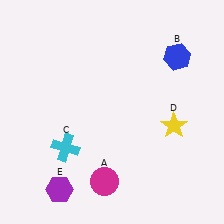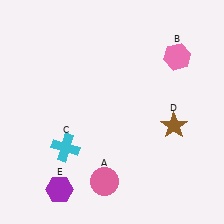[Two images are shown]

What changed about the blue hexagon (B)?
In Image 1, B is blue. In Image 2, it changed to pink.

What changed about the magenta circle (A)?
In Image 1, A is magenta. In Image 2, it changed to pink.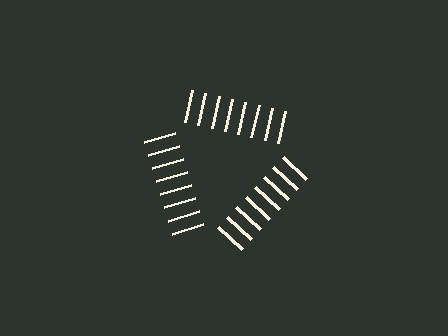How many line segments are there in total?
24 — 8 along each of the 3 edges.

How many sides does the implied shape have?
3 sides — the line-ends trace a triangle.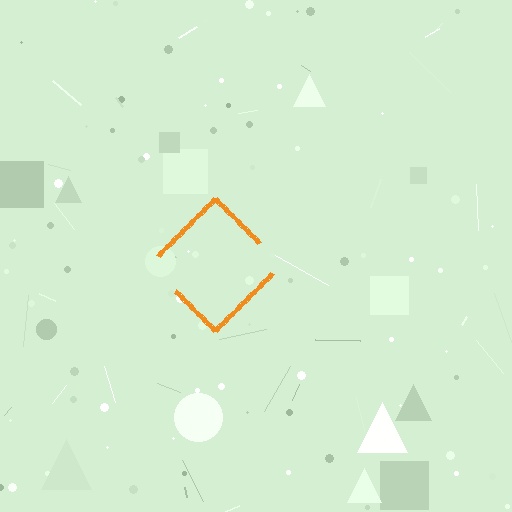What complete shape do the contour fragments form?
The contour fragments form a diamond.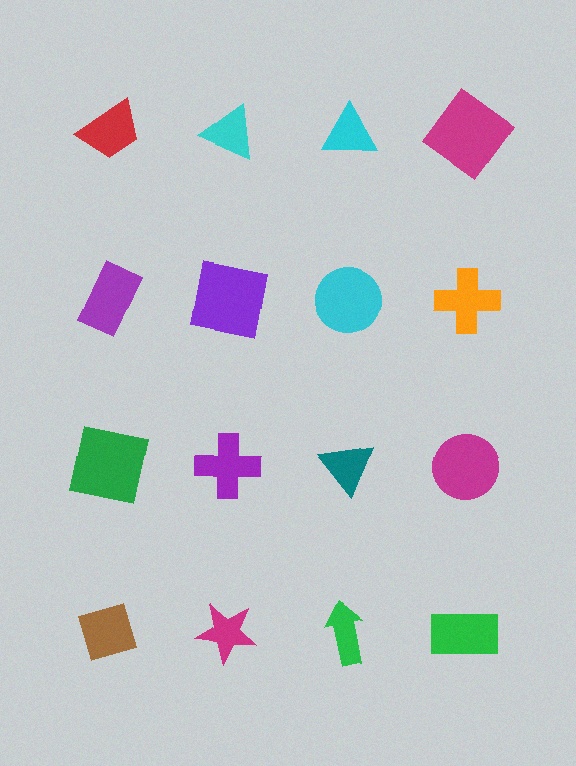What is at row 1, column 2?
A cyan triangle.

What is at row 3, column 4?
A magenta circle.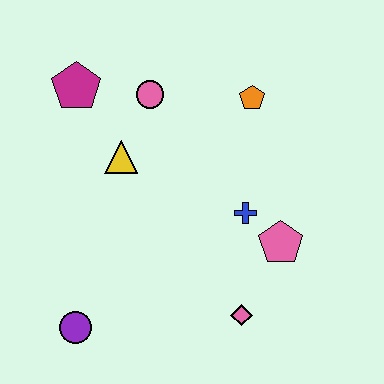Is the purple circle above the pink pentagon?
No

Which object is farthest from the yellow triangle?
The pink diamond is farthest from the yellow triangle.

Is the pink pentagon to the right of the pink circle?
Yes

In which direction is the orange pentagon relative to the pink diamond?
The orange pentagon is above the pink diamond.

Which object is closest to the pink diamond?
The pink pentagon is closest to the pink diamond.